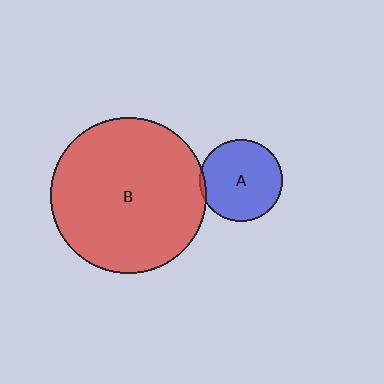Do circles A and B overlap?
Yes.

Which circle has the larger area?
Circle B (red).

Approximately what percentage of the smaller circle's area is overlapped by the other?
Approximately 5%.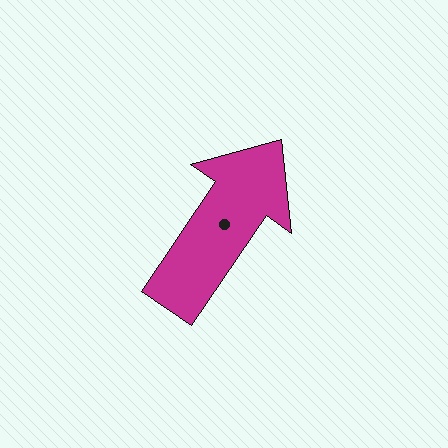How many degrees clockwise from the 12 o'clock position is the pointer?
Approximately 34 degrees.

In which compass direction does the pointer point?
Northeast.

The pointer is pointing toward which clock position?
Roughly 1 o'clock.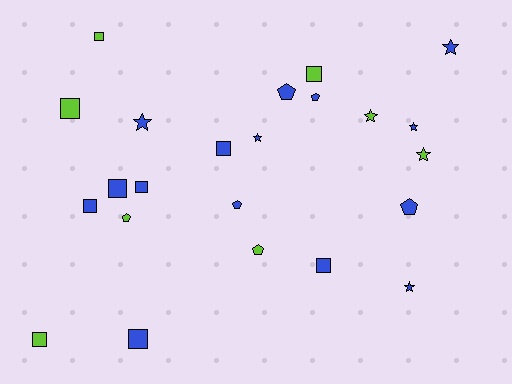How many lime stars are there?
There are 2 lime stars.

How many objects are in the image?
There are 23 objects.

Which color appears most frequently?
Blue, with 15 objects.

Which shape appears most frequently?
Square, with 10 objects.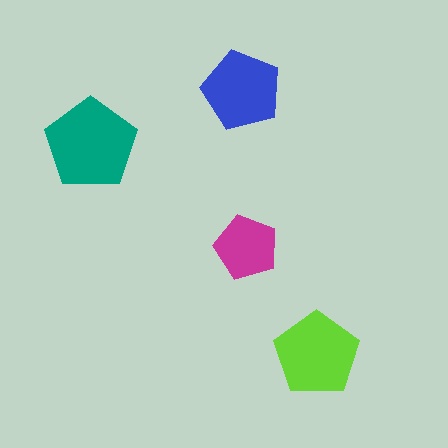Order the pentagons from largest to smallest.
the teal one, the lime one, the blue one, the magenta one.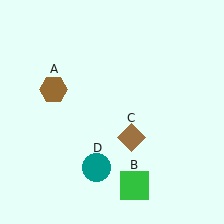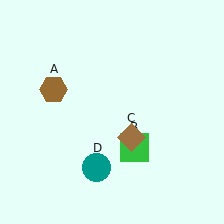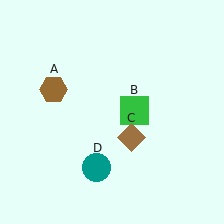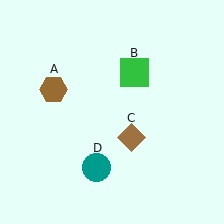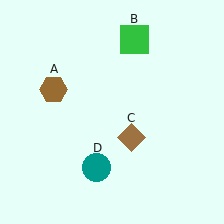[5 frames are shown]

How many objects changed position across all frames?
1 object changed position: green square (object B).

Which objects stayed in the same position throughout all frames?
Brown hexagon (object A) and brown diamond (object C) and teal circle (object D) remained stationary.